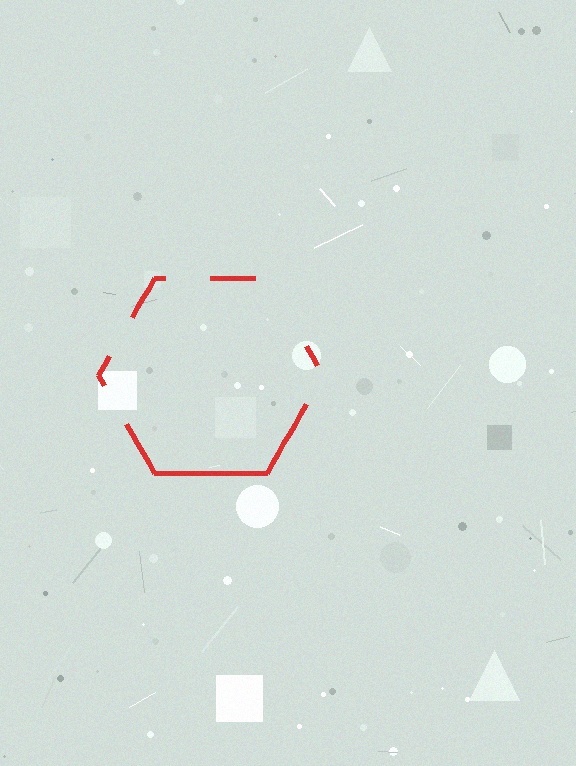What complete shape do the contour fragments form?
The contour fragments form a hexagon.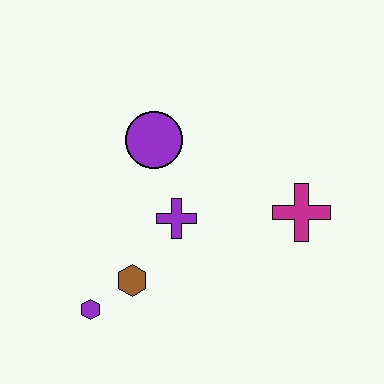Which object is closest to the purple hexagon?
The brown hexagon is closest to the purple hexagon.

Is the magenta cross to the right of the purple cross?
Yes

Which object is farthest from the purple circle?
The purple hexagon is farthest from the purple circle.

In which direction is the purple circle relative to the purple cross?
The purple circle is above the purple cross.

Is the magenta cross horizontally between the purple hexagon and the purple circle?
No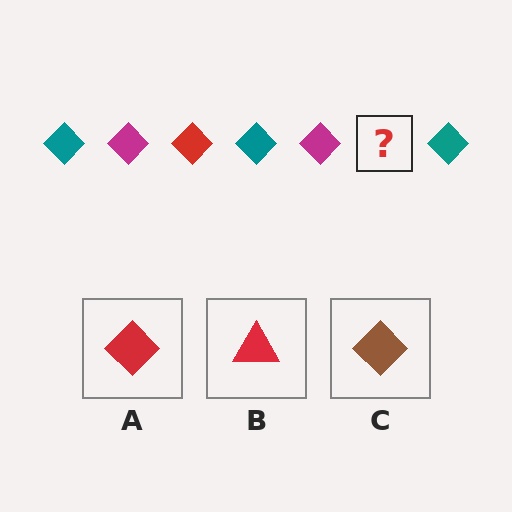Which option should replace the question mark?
Option A.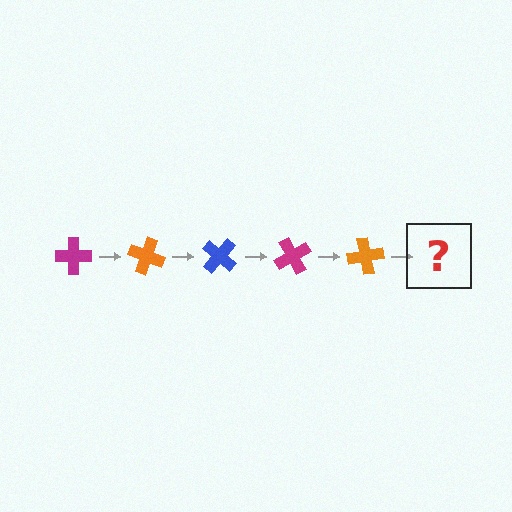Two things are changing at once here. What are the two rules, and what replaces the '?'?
The two rules are that it rotates 20 degrees each step and the color cycles through magenta, orange, and blue. The '?' should be a blue cross, rotated 100 degrees from the start.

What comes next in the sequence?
The next element should be a blue cross, rotated 100 degrees from the start.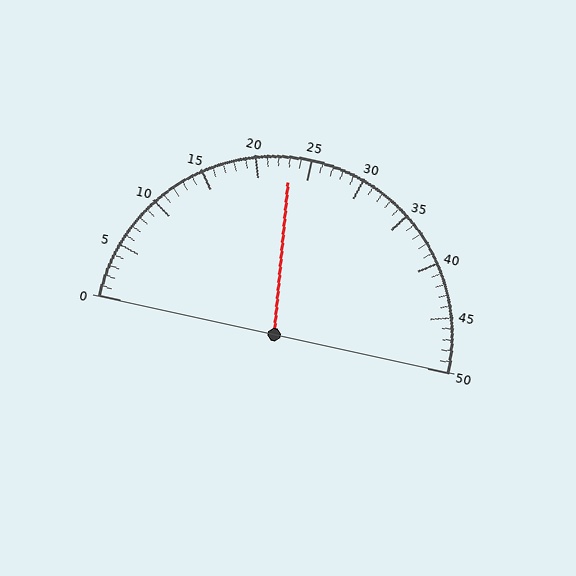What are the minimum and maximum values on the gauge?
The gauge ranges from 0 to 50.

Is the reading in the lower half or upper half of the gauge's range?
The reading is in the lower half of the range (0 to 50).